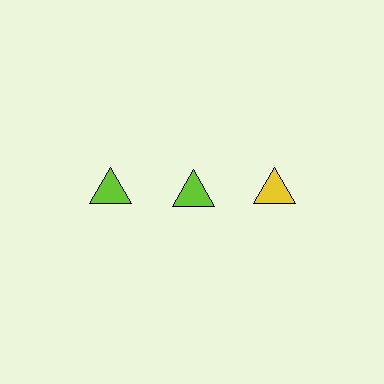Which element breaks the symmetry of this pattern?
The yellow triangle in the top row, center column breaks the symmetry. All other shapes are lime triangles.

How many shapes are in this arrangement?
There are 3 shapes arranged in a grid pattern.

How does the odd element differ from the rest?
It has a different color: yellow instead of lime.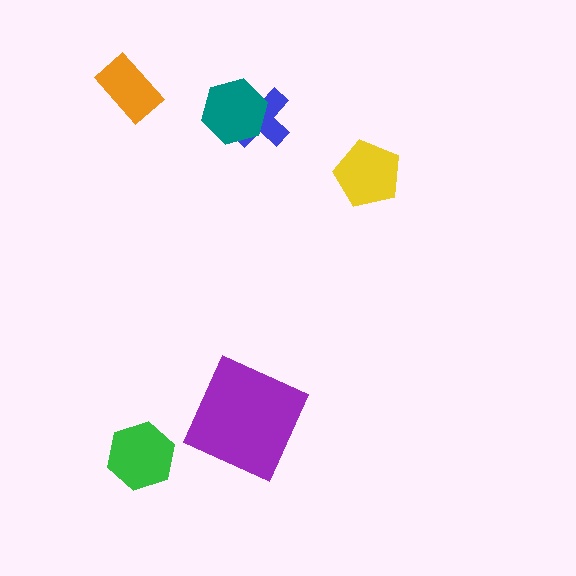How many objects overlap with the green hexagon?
0 objects overlap with the green hexagon.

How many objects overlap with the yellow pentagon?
0 objects overlap with the yellow pentagon.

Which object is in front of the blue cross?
The teal hexagon is in front of the blue cross.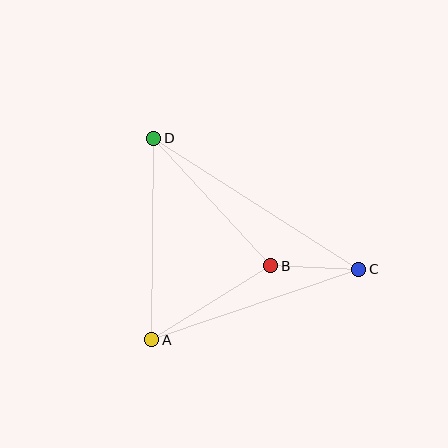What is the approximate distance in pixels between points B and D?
The distance between B and D is approximately 173 pixels.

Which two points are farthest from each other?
Points C and D are farthest from each other.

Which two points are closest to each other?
Points B and C are closest to each other.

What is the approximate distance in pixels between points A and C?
The distance between A and C is approximately 219 pixels.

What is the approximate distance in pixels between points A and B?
The distance between A and B is approximately 140 pixels.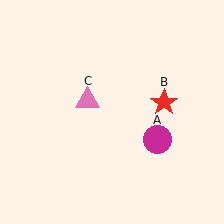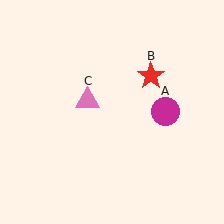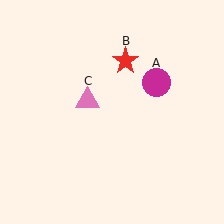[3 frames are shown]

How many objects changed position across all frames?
2 objects changed position: magenta circle (object A), red star (object B).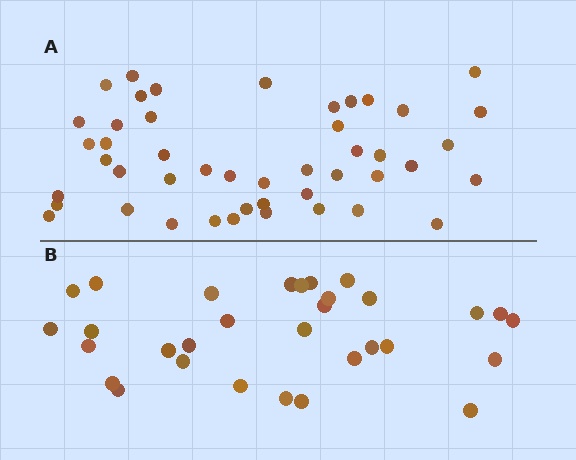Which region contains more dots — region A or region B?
Region A (the top region) has more dots.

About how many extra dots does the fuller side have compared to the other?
Region A has approximately 15 more dots than region B.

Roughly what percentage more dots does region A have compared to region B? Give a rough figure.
About 50% more.